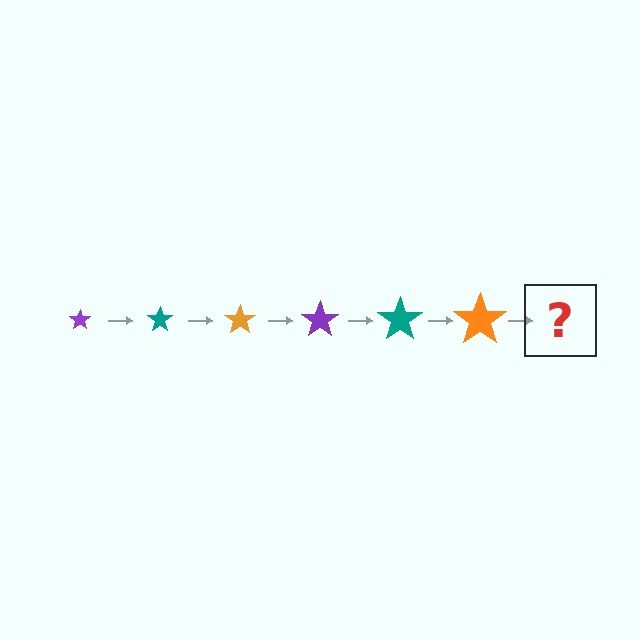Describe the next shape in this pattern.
It should be a purple star, larger than the previous one.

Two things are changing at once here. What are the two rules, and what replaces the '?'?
The two rules are that the star grows larger each step and the color cycles through purple, teal, and orange. The '?' should be a purple star, larger than the previous one.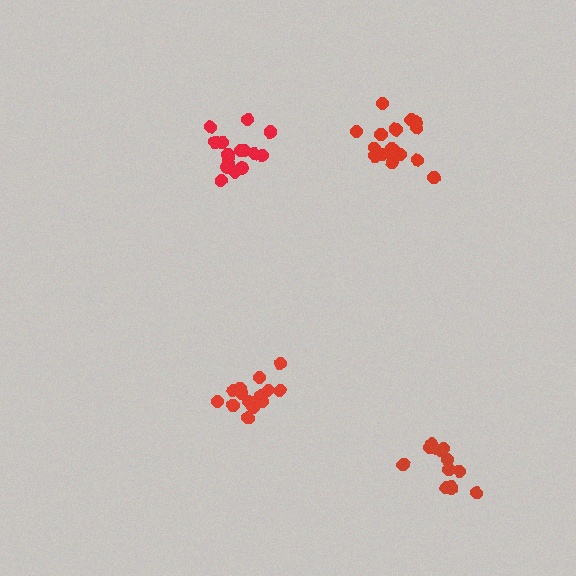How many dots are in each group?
Group 1: 15 dots, Group 2: 16 dots, Group 3: 18 dots, Group 4: 13 dots (62 total).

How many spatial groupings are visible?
There are 4 spatial groupings.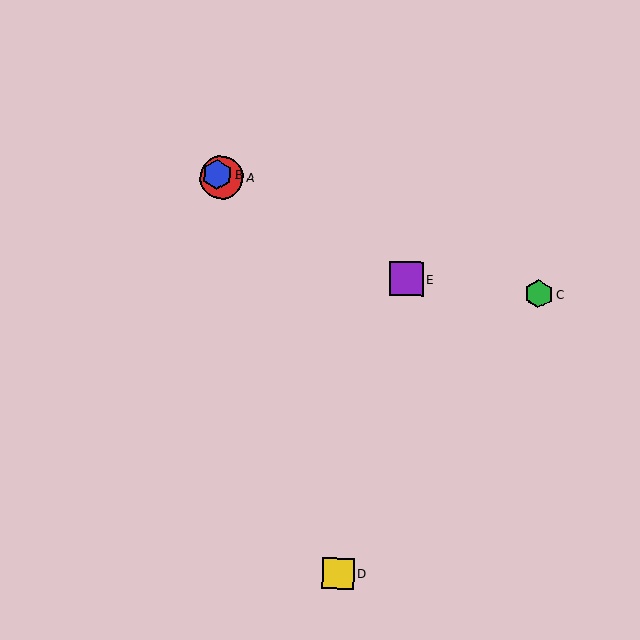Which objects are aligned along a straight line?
Objects A, B, E are aligned along a straight line.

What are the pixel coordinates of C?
Object C is at (538, 294).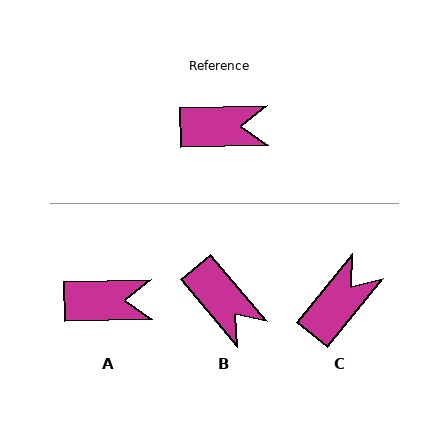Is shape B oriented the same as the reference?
No, it is off by about 51 degrees.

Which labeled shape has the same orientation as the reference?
A.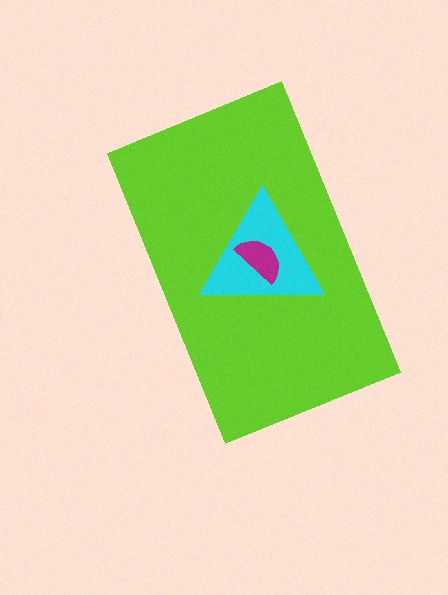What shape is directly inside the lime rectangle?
The cyan triangle.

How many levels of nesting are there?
3.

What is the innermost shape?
The magenta semicircle.